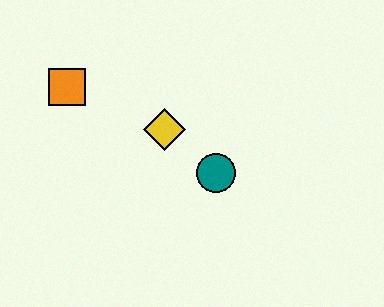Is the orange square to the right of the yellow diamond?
No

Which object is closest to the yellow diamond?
The teal circle is closest to the yellow diamond.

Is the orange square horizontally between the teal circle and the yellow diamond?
No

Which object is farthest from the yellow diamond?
The orange square is farthest from the yellow diamond.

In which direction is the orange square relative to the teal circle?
The orange square is to the left of the teal circle.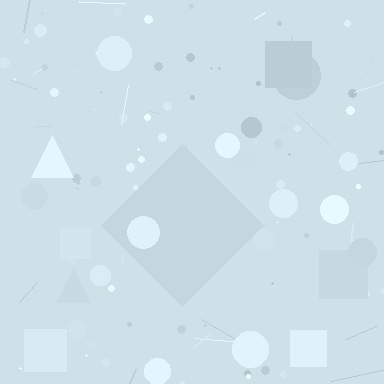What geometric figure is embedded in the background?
A diamond is embedded in the background.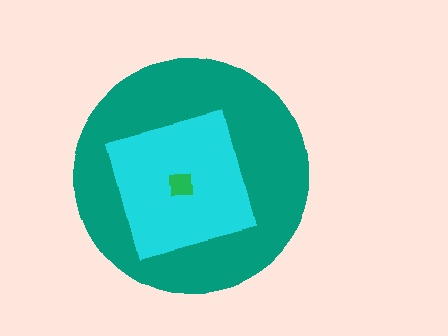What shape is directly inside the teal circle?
The cyan square.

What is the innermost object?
The green square.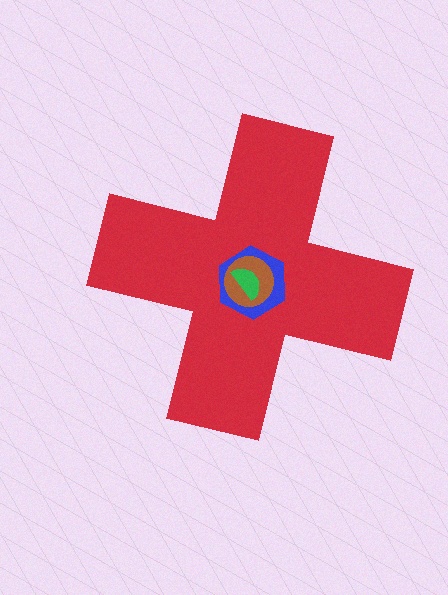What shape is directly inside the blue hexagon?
The brown circle.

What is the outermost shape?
The red cross.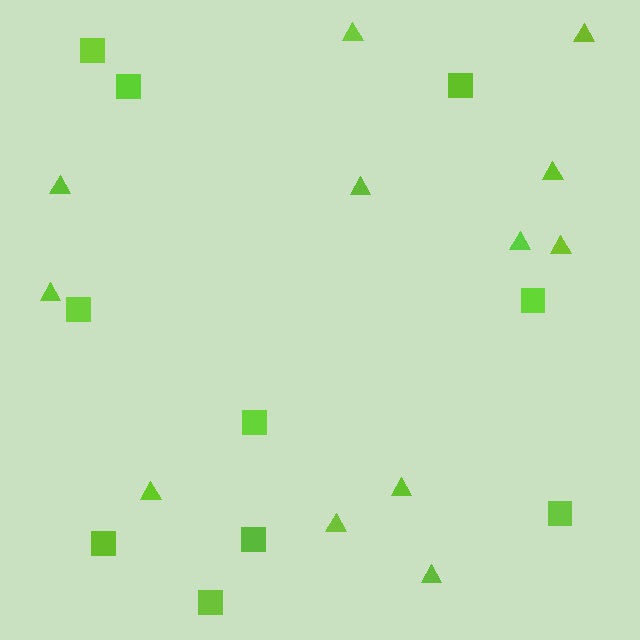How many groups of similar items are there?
There are 2 groups: one group of squares (10) and one group of triangles (12).